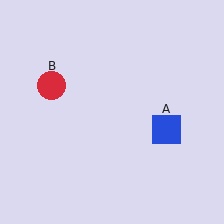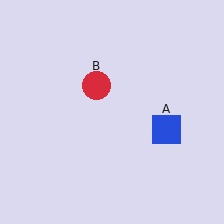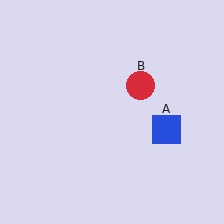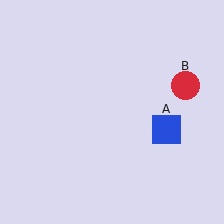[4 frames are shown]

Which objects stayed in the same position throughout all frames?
Blue square (object A) remained stationary.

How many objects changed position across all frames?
1 object changed position: red circle (object B).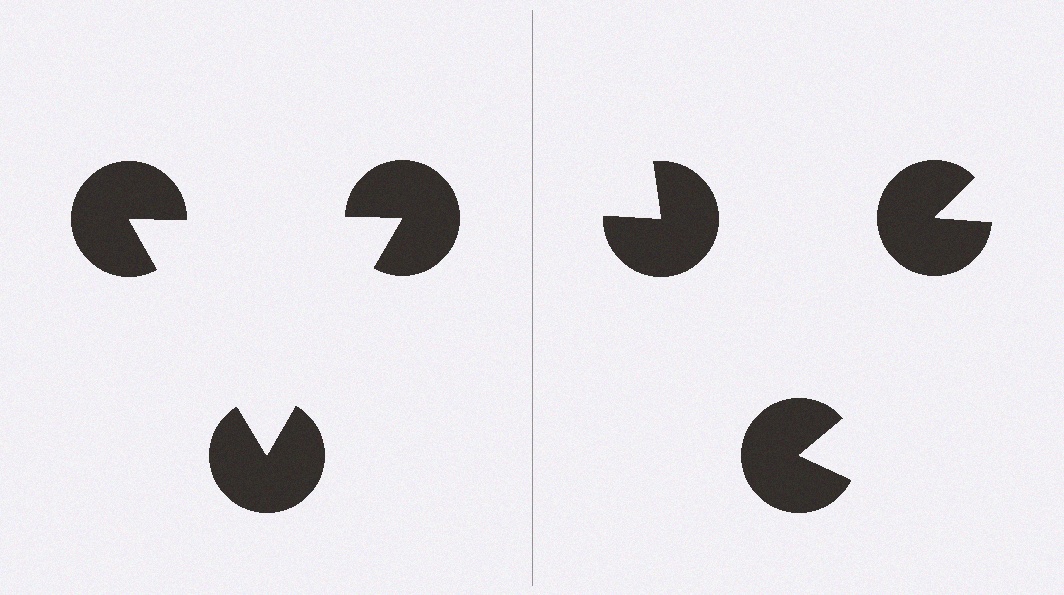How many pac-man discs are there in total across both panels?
6 — 3 on each side.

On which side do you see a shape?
An illusory triangle appears on the left side. On the right side the wedge cuts are rotated, so no coherent shape forms.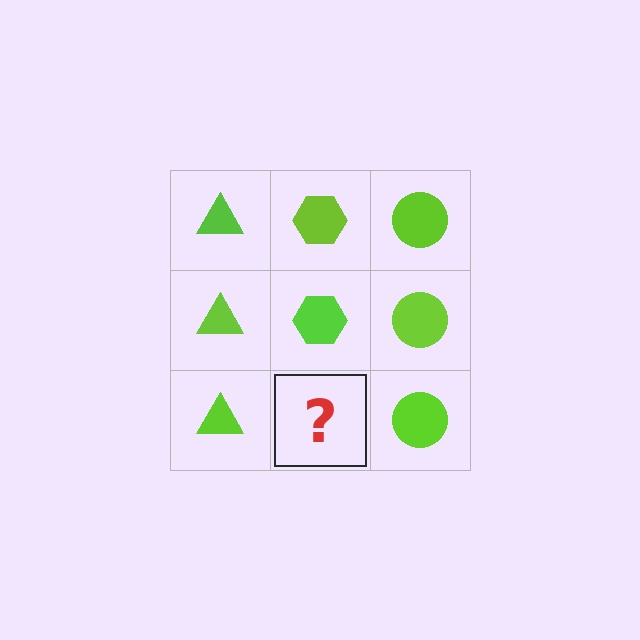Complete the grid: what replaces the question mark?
The question mark should be replaced with a lime hexagon.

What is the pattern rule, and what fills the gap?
The rule is that each column has a consistent shape. The gap should be filled with a lime hexagon.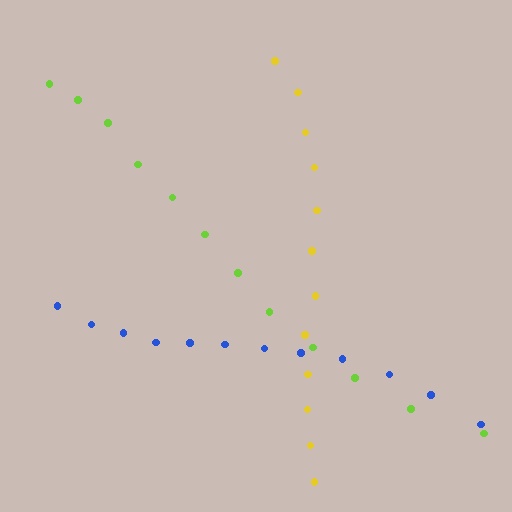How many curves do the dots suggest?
There are 3 distinct paths.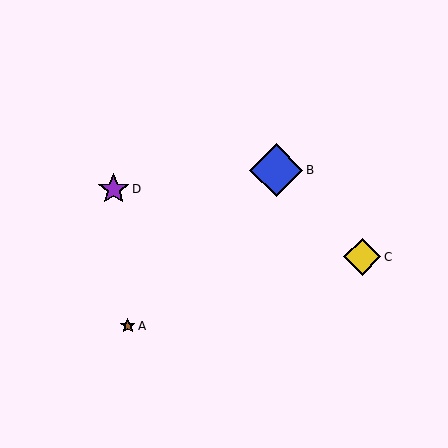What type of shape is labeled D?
Shape D is a purple star.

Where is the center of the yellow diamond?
The center of the yellow diamond is at (362, 257).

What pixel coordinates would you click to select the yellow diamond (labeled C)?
Click at (362, 257) to select the yellow diamond C.